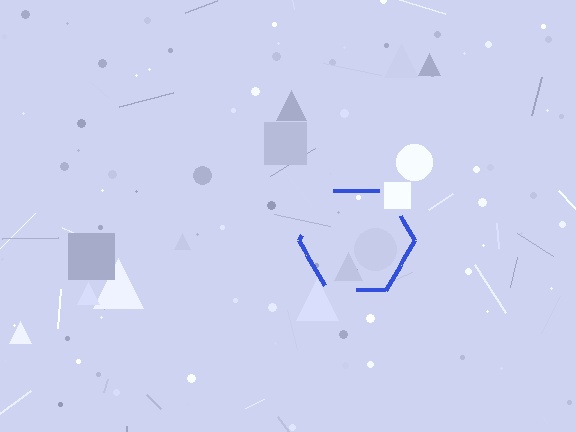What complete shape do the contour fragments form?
The contour fragments form a hexagon.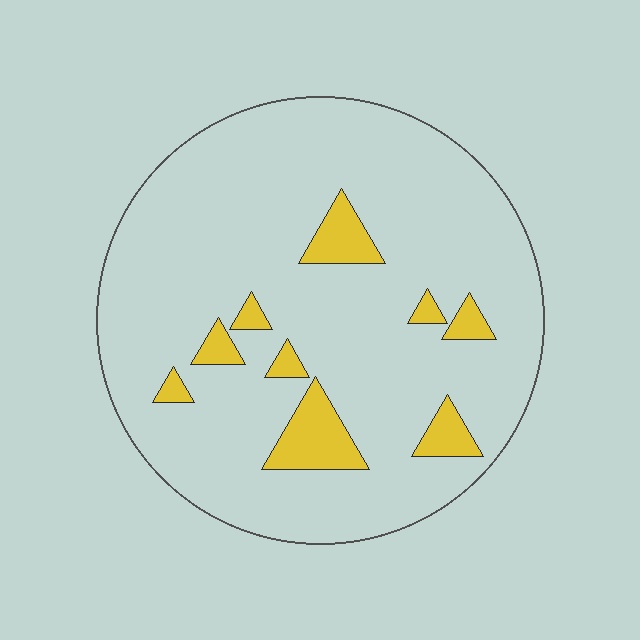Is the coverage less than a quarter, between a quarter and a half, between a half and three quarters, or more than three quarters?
Less than a quarter.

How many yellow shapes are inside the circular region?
9.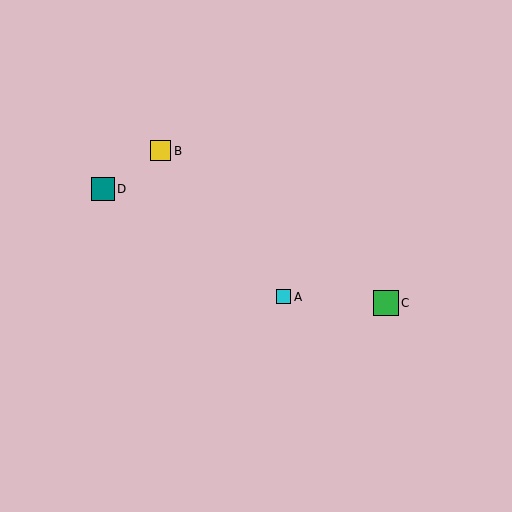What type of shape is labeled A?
Shape A is a cyan square.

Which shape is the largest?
The green square (labeled C) is the largest.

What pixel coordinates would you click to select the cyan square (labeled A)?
Click at (284, 297) to select the cyan square A.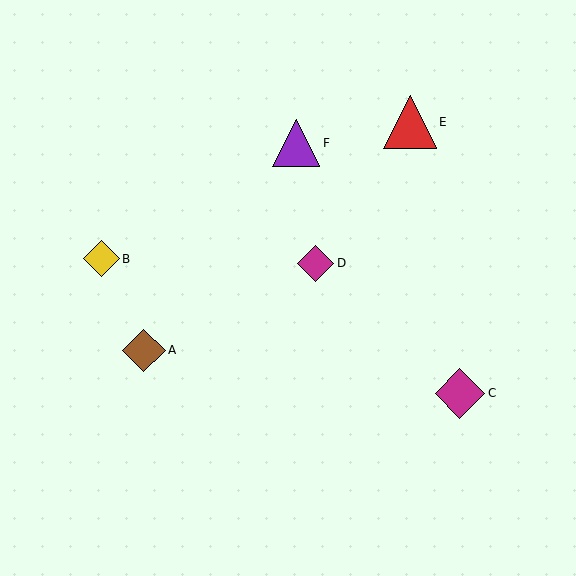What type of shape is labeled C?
Shape C is a magenta diamond.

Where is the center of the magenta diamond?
The center of the magenta diamond is at (460, 393).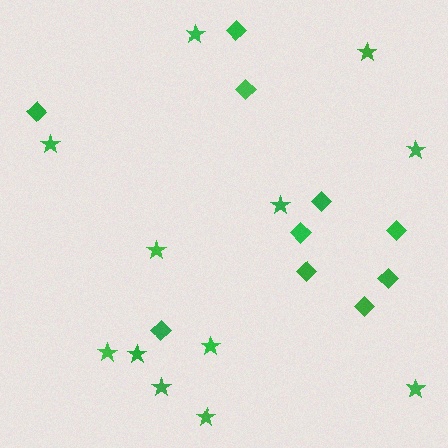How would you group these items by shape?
There are 2 groups: one group of stars (12) and one group of diamonds (10).